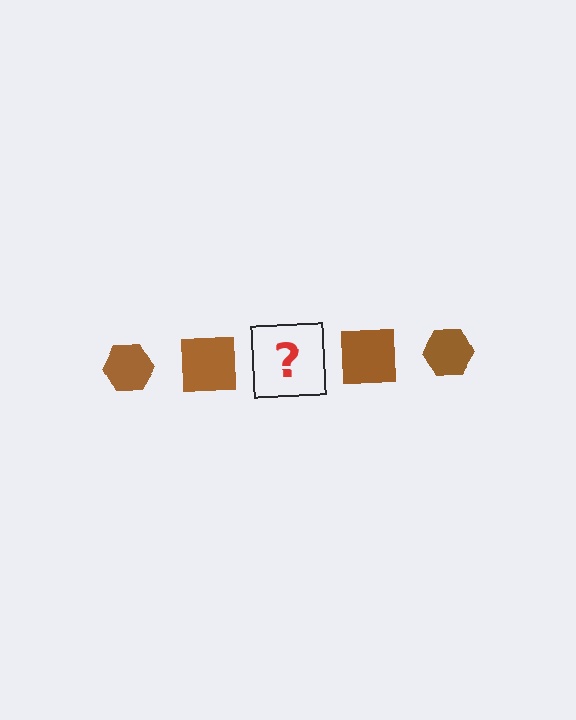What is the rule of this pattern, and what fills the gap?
The rule is that the pattern cycles through hexagon, square shapes in brown. The gap should be filled with a brown hexagon.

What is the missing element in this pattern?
The missing element is a brown hexagon.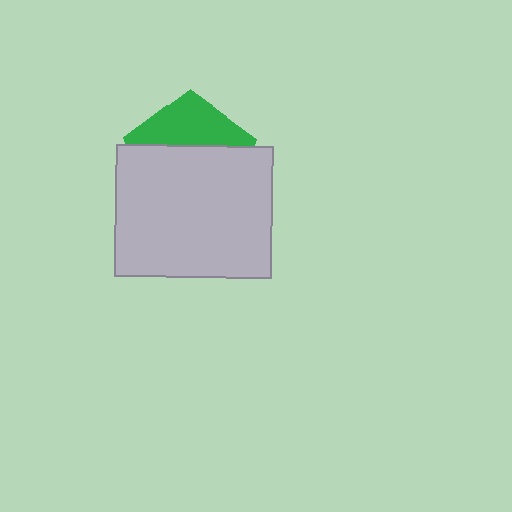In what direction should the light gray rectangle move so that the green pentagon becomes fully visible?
The light gray rectangle should move down. That is the shortest direction to clear the overlap and leave the green pentagon fully visible.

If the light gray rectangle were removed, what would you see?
You would see the complete green pentagon.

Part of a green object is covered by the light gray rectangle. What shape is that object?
It is a pentagon.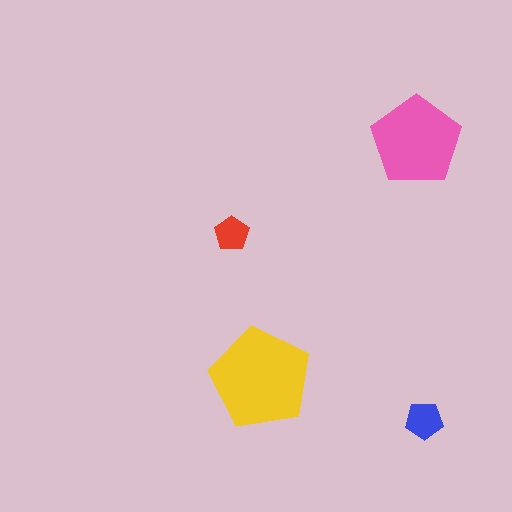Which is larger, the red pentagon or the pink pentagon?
The pink one.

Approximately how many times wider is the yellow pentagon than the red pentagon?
About 3 times wider.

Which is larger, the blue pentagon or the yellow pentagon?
The yellow one.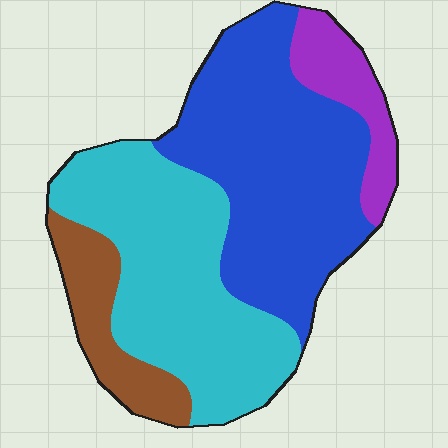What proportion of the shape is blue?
Blue covers roughly 40% of the shape.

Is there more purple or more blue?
Blue.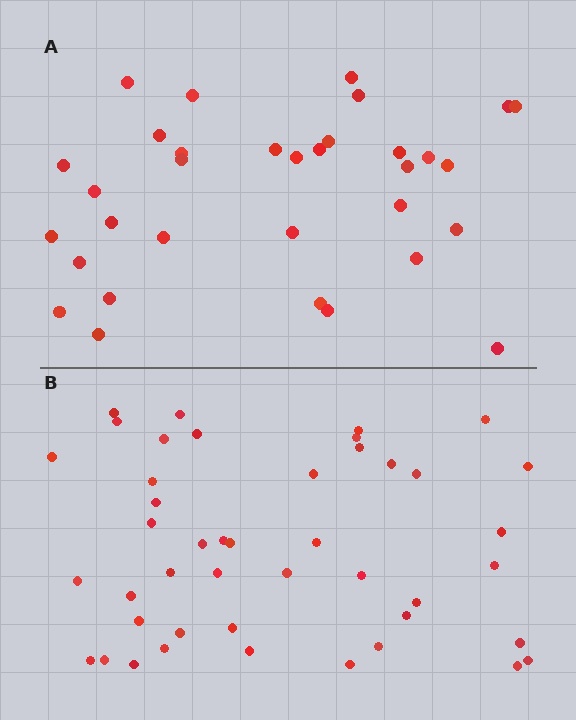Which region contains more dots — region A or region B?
Region B (the bottom region) has more dots.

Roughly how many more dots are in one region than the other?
Region B has roughly 12 or so more dots than region A.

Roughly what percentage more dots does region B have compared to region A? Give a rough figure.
About 35% more.